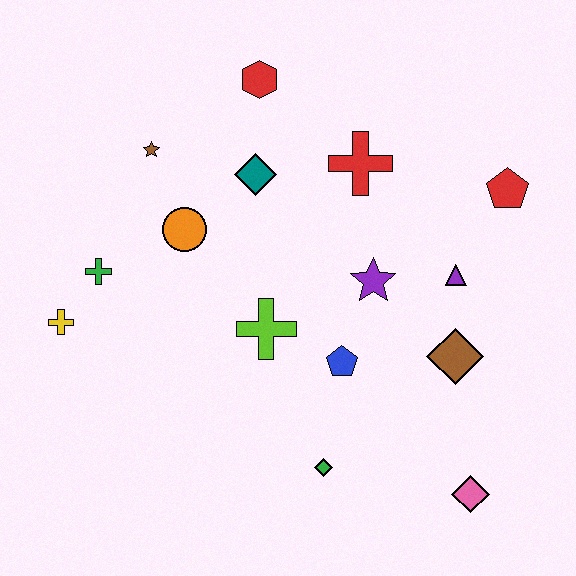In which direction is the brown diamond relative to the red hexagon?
The brown diamond is below the red hexagon.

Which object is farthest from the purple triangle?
The yellow cross is farthest from the purple triangle.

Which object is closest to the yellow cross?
The green cross is closest to the yellow cross.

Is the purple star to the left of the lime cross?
No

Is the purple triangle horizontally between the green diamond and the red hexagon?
No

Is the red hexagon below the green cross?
No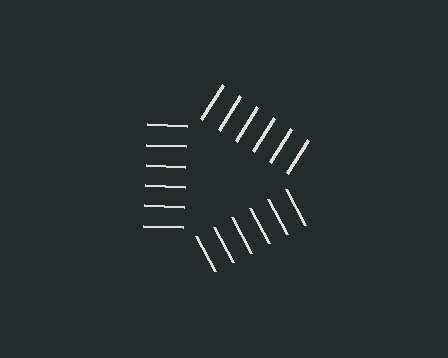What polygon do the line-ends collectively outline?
An illusory triangle — the line segments terminate on its edges but no continuous stroke is drawn.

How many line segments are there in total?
18 — 6 along each of the 3 edges.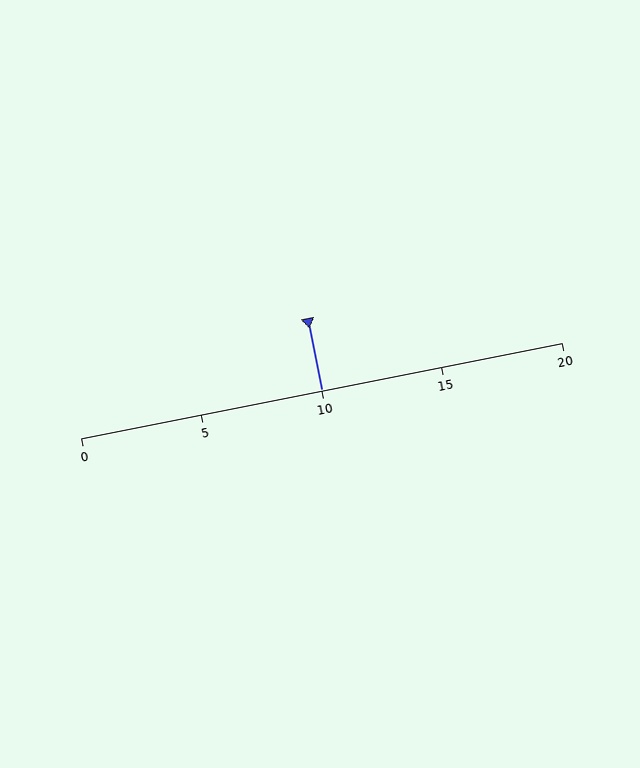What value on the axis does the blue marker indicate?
The marker indicates approximately 10.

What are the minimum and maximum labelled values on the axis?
The axis runs from 0 to 20.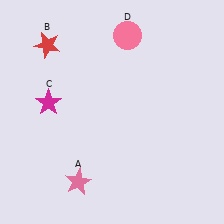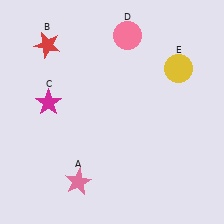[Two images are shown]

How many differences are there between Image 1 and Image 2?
There is 1 difference between the two images.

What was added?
A yellow circle (E) was added in Image 2.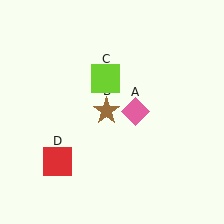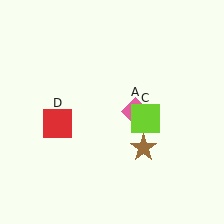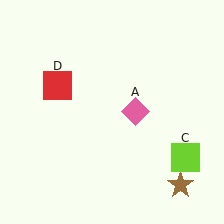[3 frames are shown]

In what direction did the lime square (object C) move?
The lime square (object C) moved down and to the right.